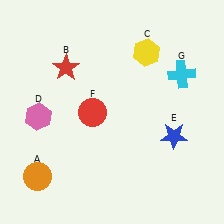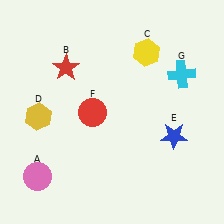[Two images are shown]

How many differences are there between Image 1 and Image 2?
There are 2 differences between the two images.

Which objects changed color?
A changed from orange to pink. D changed from pink to yellow.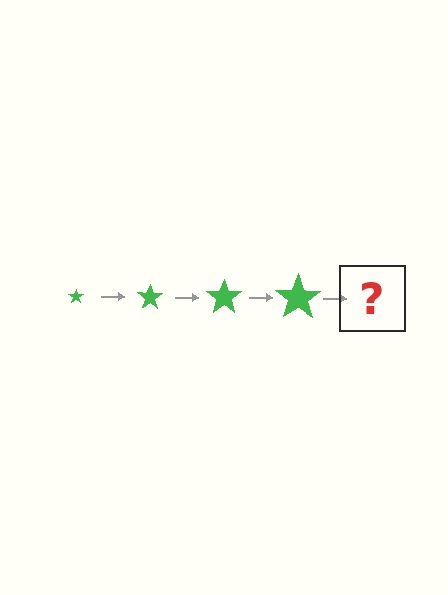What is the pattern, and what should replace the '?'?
The pattern is that the star gets progressively larger each step. The '?' should be a green star, larger than the previous one.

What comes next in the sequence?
The next element should be a green star, larger than the previous one.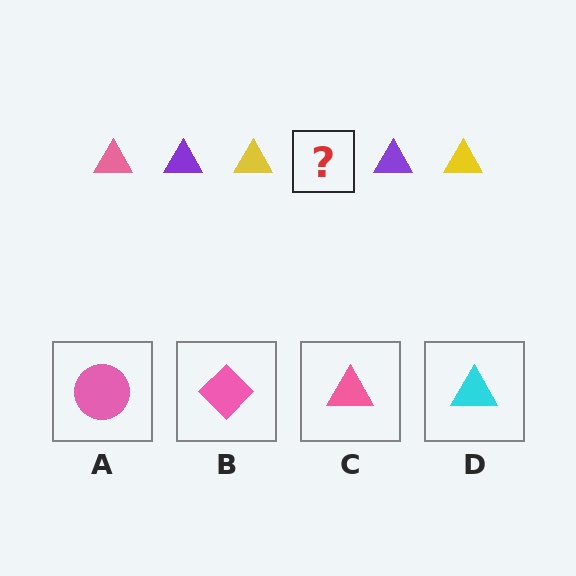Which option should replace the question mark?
Option C.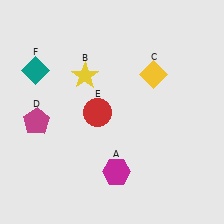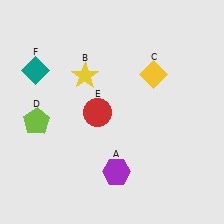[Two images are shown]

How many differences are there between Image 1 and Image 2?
There are 2 differences between the two images.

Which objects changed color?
A changed from magenta to purple. D changed from magenta to lime.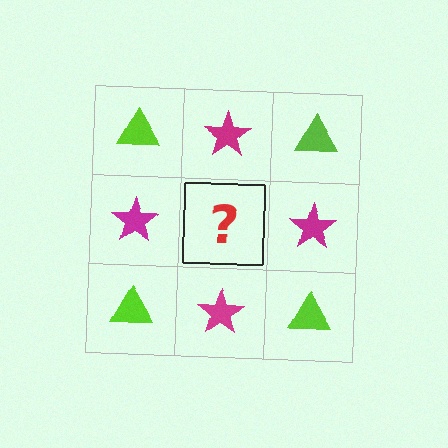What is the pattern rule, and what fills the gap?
The rule is that it alternates lime triangle and magenta star in a checkerboard pattern. The gap should be filled with a lime triangle.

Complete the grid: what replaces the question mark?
The question mark should be replaced with a lime triangle.